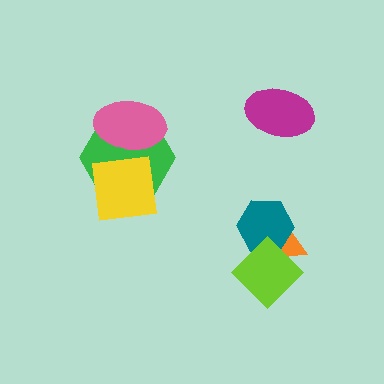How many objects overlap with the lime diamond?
2 objects overlap with the lime diamond.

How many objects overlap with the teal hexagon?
2 objects overlap with the teal hexagon.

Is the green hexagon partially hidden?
Yes, it is partially covered by another shape.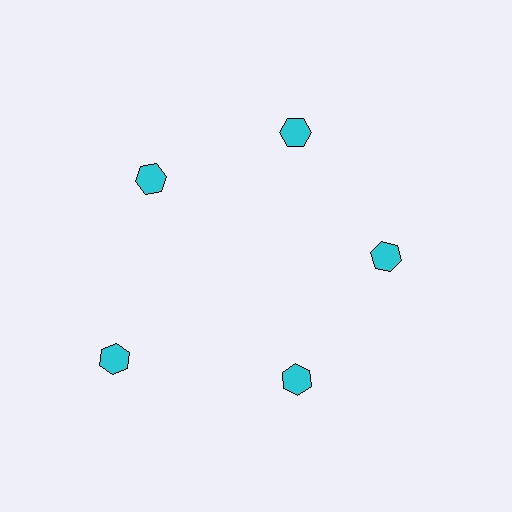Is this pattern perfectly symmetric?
No. The 5 cyan hexagons are arranged in a ring, but one element near the 8 o'clock position is pushed outward from the center, breaking the 5-fold rotational symmetry.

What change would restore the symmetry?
The symmetry would be restored by moving it inward, back onto the ring so that all 5 hexagons sit at equal angles and equal distance from the center.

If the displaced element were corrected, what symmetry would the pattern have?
It would have 5-fold rotational symmetry — the pattern would map onto itself every 72 degrees.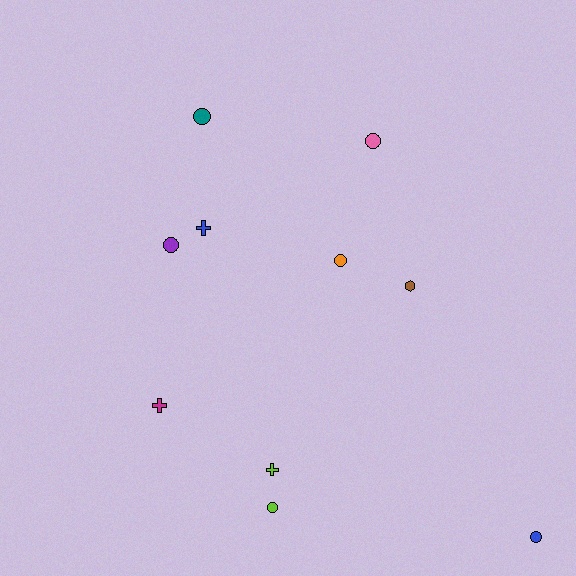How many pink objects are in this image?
There is 1 pink object.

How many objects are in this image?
There are 10 objects.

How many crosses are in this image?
There are 3 crosses.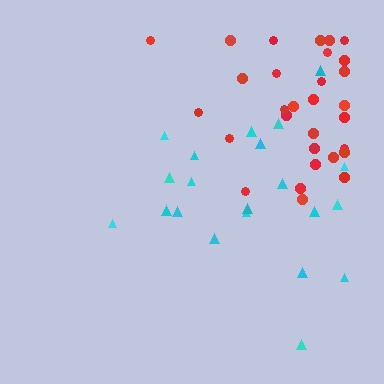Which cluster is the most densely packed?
Red.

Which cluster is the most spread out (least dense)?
Cyan.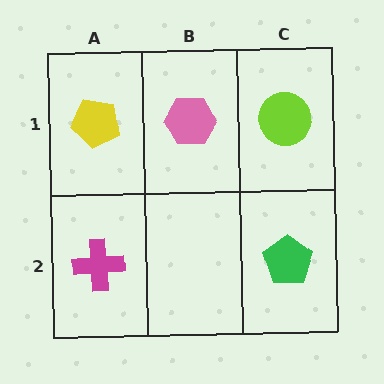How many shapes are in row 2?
2 shapes.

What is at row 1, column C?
A lime circle.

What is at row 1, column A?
A yellow pentagon.